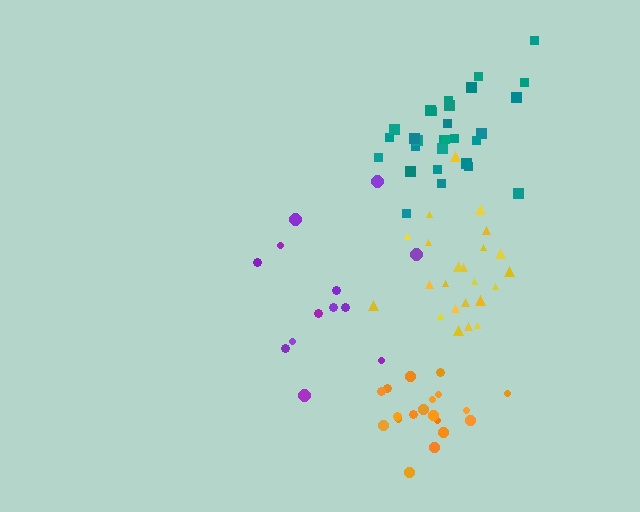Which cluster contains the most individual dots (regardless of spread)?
Teal (29).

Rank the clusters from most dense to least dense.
orange, teal, yellow, purple.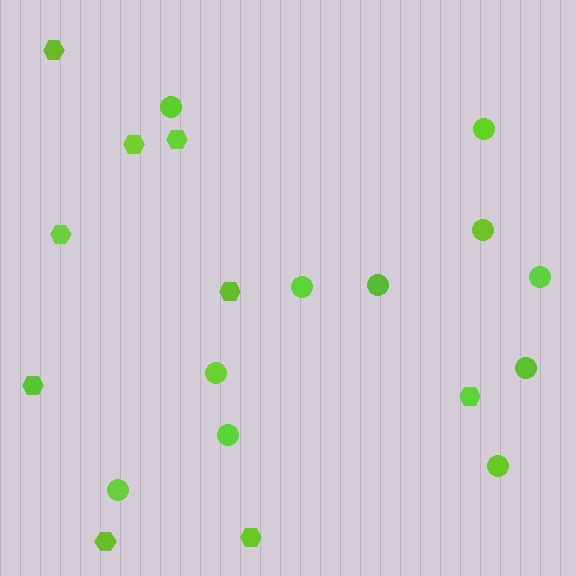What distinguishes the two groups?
There are 2 groups: one group of hexagons (9) and one group of circles (11).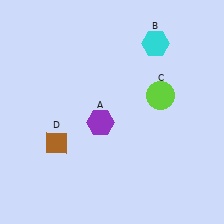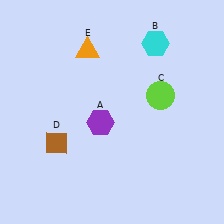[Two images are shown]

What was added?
An orange triangle (E) was added in Image 2.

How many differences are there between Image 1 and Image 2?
There is 1 difference between the two images.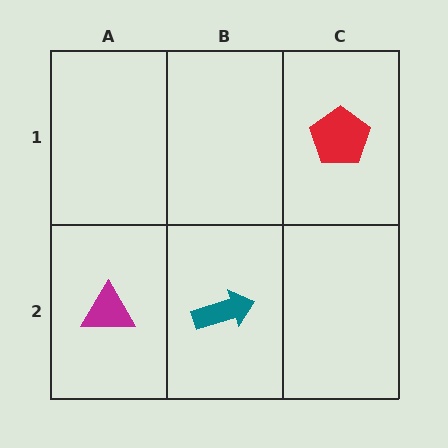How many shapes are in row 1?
1 shape.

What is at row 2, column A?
A magenta triangle.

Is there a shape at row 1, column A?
No, that cell is empty.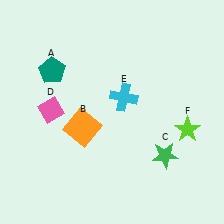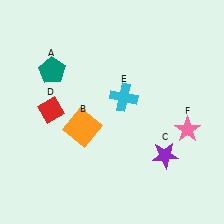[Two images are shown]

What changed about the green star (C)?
In Image 1, C is green. In Image 2, it changed to purple.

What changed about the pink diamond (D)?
In Image 1, D is pink. In Image 2, it changed to red.